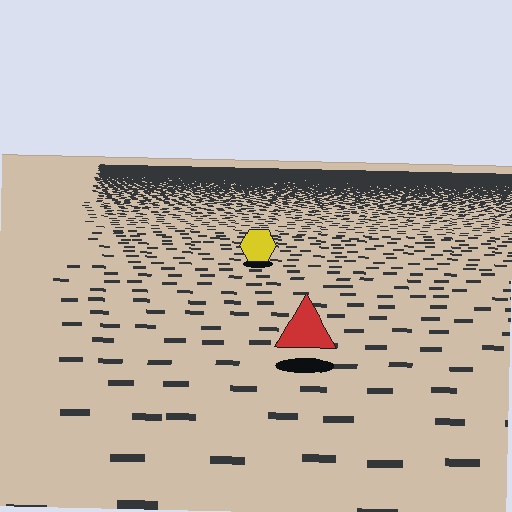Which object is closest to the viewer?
The red triangle is closest. The texture marks near it are larger and more spread out.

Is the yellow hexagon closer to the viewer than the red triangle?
No. The red triangle is closer — you can tell from the texture gradient: the ground texture is coarser near it.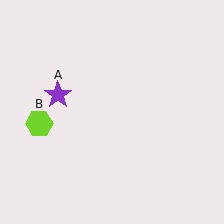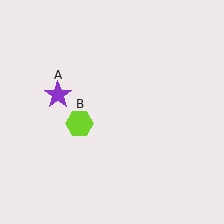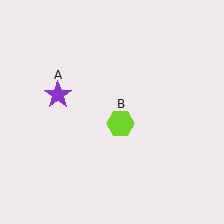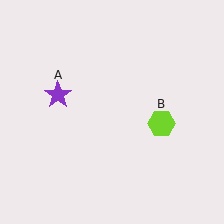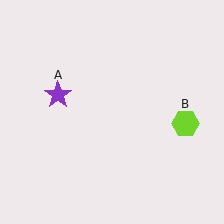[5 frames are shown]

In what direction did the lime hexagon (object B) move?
The lime hexagon (object B) moved right.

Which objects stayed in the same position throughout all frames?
Purple star (object A) remained stationary.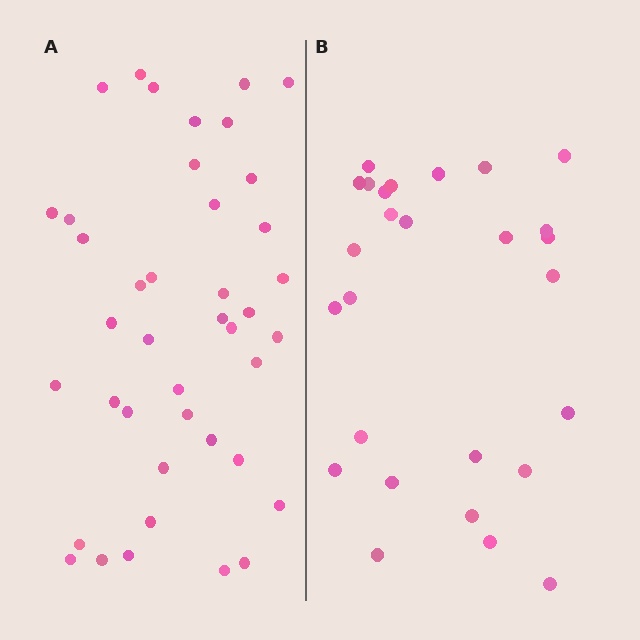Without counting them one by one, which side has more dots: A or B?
Region A (the left region) has more dots.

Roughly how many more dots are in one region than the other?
Region A has approximately 15 more dots than region B.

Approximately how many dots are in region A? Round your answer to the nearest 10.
About 40 dots. (The exact count is 41, which rounds to 40.)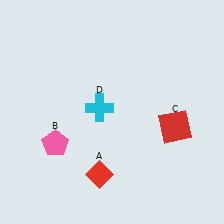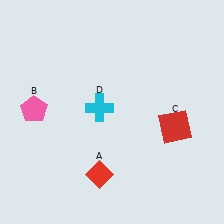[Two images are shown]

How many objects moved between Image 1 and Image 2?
1 object moved between the two images.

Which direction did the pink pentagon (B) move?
The pink pentagon (B) moved up.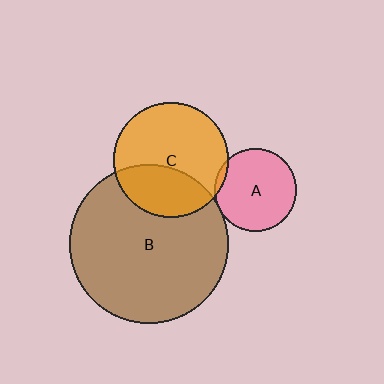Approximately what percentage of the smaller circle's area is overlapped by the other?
Approximately 5%.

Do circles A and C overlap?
Yes.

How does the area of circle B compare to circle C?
Approximately 1.9 times.